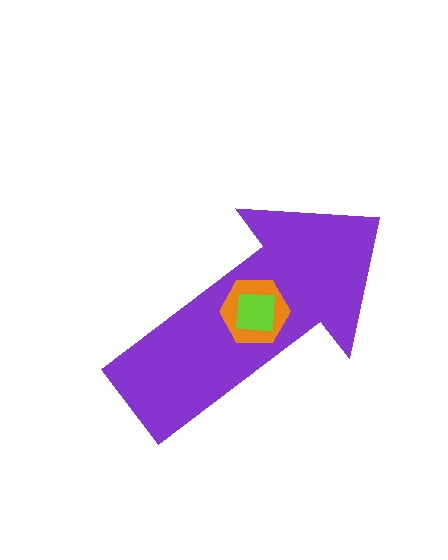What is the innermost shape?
The lime square.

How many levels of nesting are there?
3.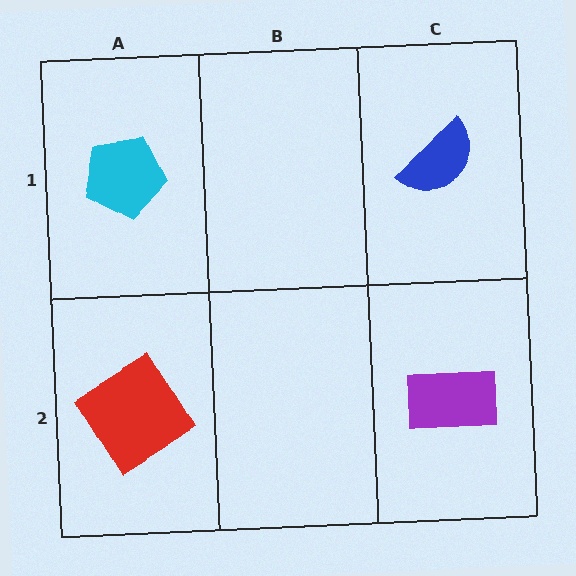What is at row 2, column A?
A red diamond.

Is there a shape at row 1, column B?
No, that cell is empty.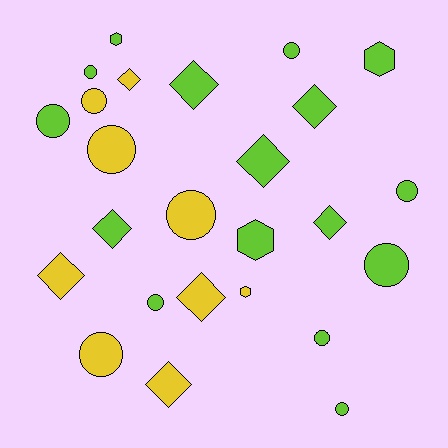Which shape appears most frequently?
Circle, with 12 objects.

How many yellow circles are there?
There are 4 yellow circles.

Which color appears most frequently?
Lime, with 16 objects.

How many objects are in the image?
There are 25 objects.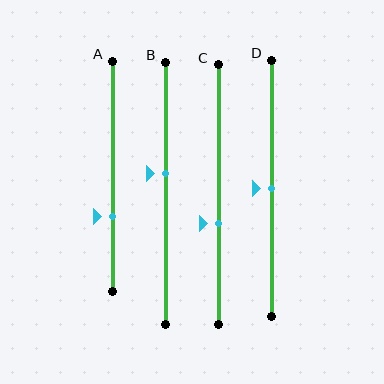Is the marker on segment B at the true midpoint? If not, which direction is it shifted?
No, the marker on segment B is shifted upward by about 8% of the segment length.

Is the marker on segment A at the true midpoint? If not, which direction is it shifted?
No, the marker on segment A is shifted downward by about 17% of the segment length.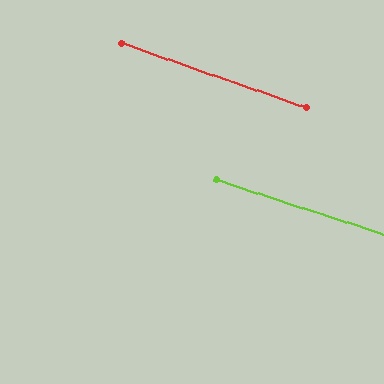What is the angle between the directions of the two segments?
Approximately 1 degree.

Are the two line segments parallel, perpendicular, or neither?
Parallel — their directions differ by only 1.2°.